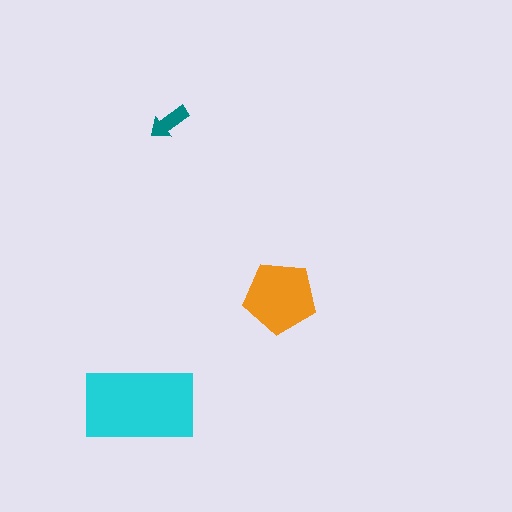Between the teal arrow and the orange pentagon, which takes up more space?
The orange pentagon.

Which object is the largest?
The cyan rectangle.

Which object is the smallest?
The teal arrow.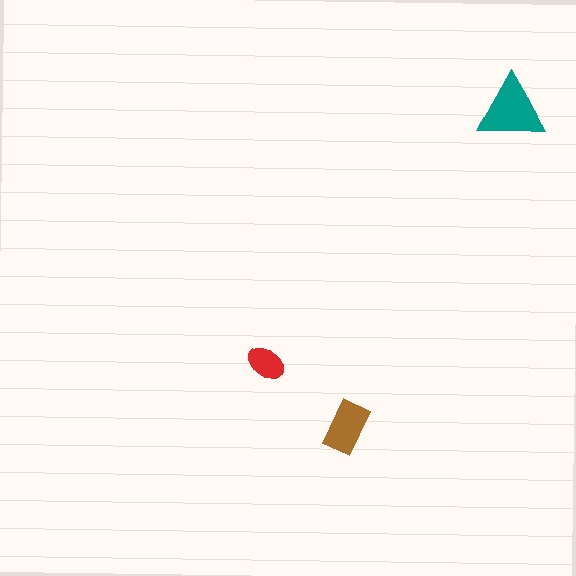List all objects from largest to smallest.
The teal triangle, the brown rectangle, the red ellipse.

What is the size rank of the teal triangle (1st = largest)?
1st.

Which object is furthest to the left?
The red ellipse is leftmost.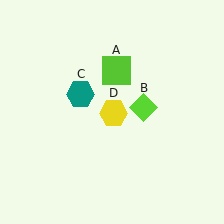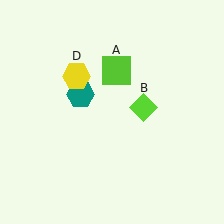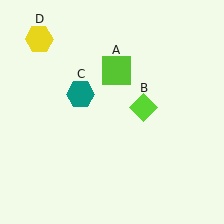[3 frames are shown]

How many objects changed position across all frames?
1 object changed position: yellow hexagon (object D).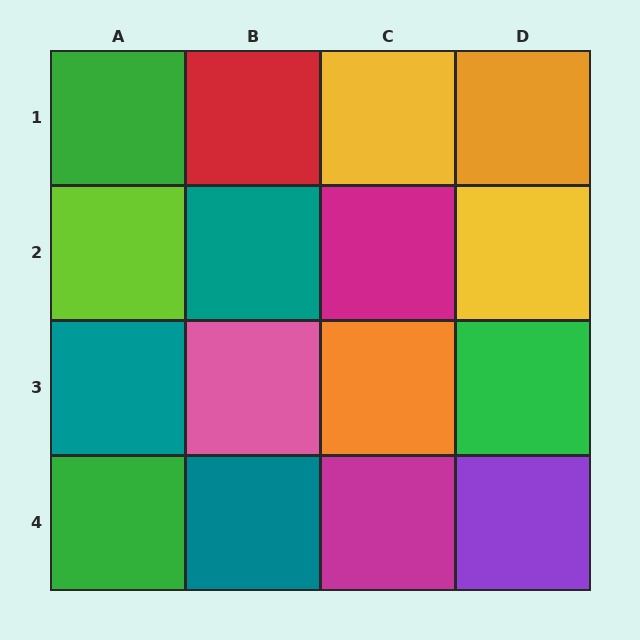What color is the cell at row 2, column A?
Lime.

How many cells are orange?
2 cells are orange.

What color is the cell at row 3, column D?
Green.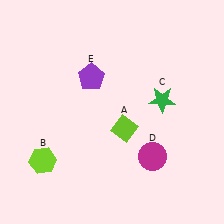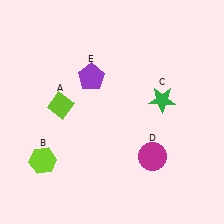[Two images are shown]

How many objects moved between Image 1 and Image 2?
1 object moved between the two images.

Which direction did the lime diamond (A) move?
The lime diamond (A) moved left.